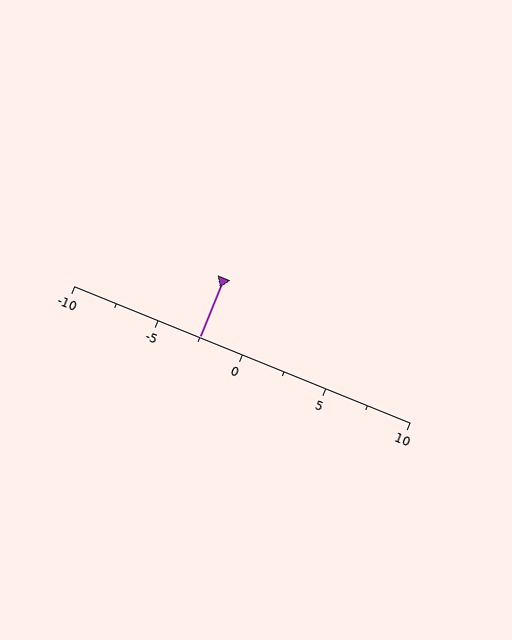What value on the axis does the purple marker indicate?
The marker indicates approximately -2.5.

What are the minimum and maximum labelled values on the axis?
The axis runs from -10 to 10.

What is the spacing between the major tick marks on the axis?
The major ticks are spaced 5 apart.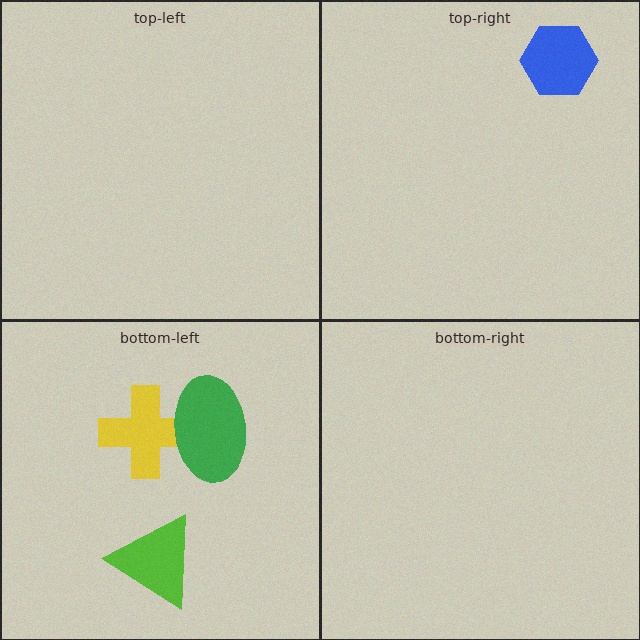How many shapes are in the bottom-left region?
3.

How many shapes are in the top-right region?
1.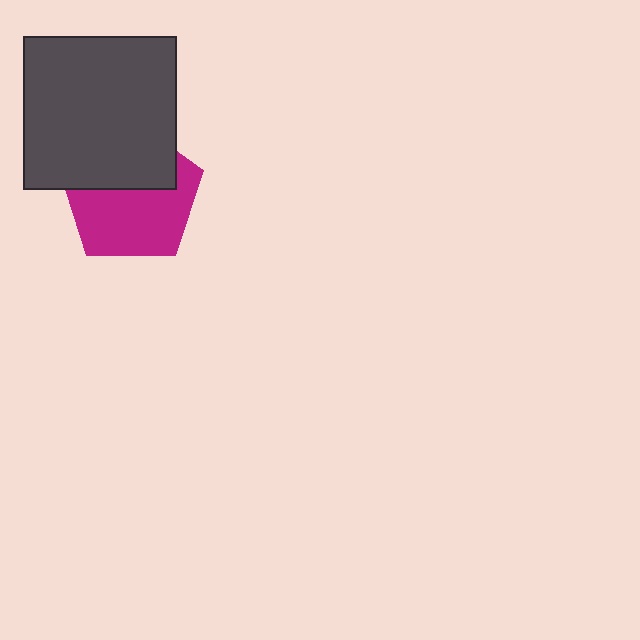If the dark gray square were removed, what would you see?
You would see the complete magenta pentagon.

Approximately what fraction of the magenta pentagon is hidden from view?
Roughly 42% of the magenta pentagon is hidden behind the dark gray square.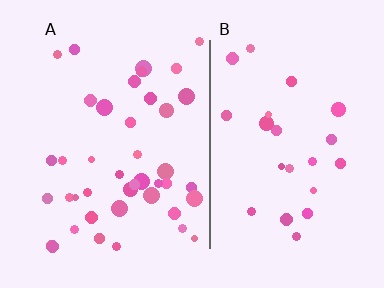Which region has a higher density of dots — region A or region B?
A (the left).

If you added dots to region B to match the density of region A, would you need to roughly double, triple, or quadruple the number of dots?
Approximately double.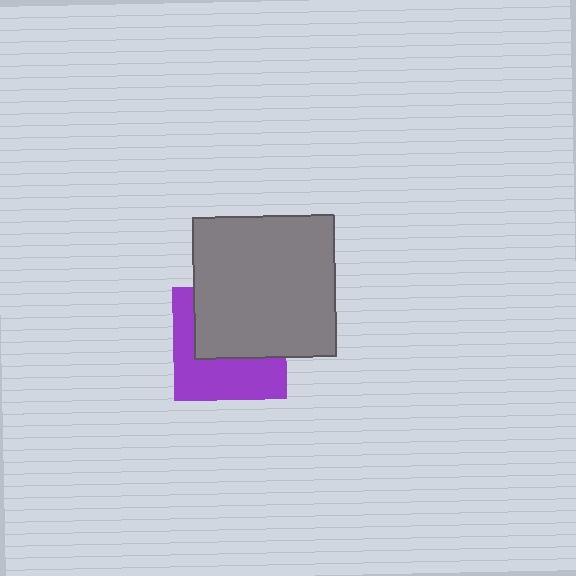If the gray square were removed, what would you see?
You would see the complete purple square.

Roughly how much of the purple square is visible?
About half of it is visible (roughly 49%).